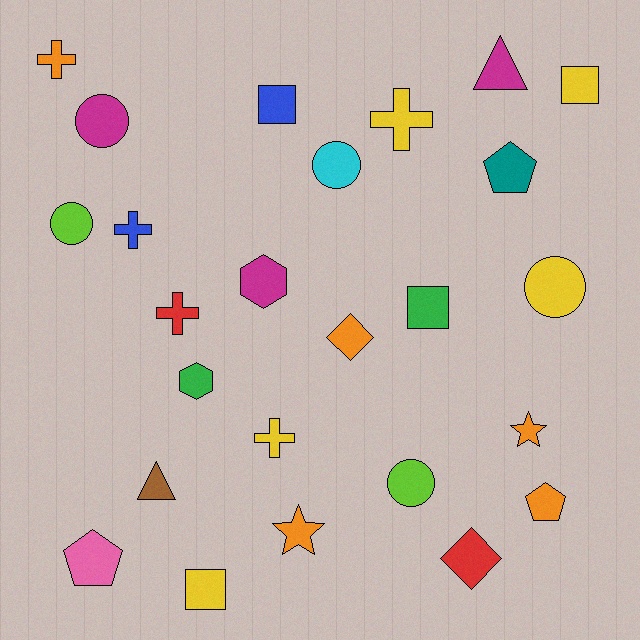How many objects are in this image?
There are 25 objects.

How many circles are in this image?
There are 5 circles.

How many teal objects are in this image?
There is 1 teal object.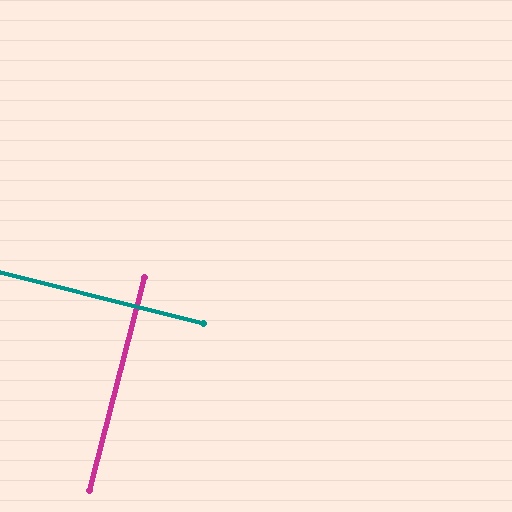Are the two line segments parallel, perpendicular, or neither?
Perpendicular — they meet at approximately 89°.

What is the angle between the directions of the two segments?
Approximately 89 degrees.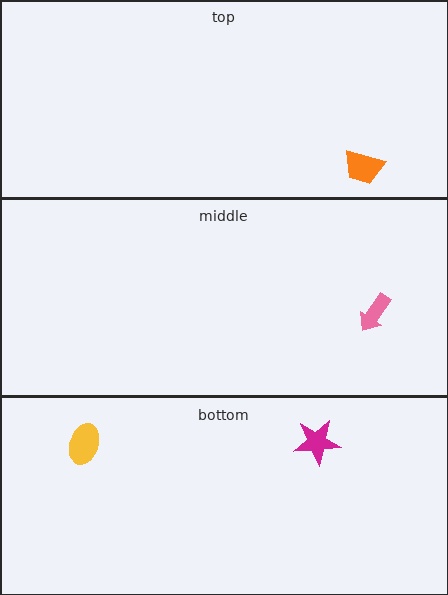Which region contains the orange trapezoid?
The top region.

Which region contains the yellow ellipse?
The bottom region.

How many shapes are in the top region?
1.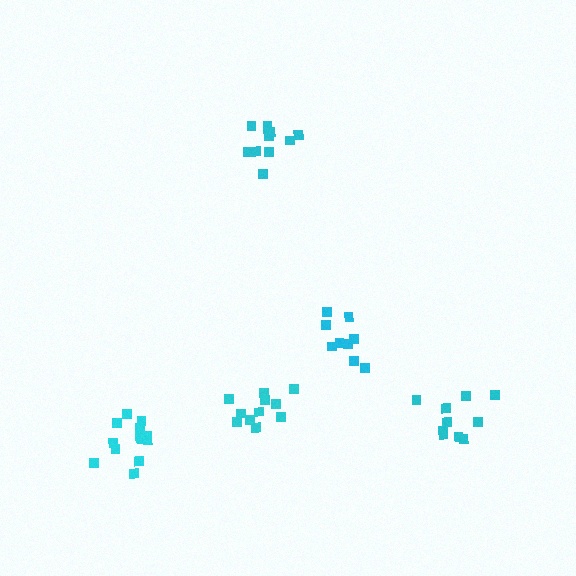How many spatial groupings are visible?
There are 5 spatial groupings.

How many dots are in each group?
Group 1: 10 dots, Group 2: 11 dots, Group 3: 13 dots, Group 4: 10 dots, Group 5: 9 dots (53 total).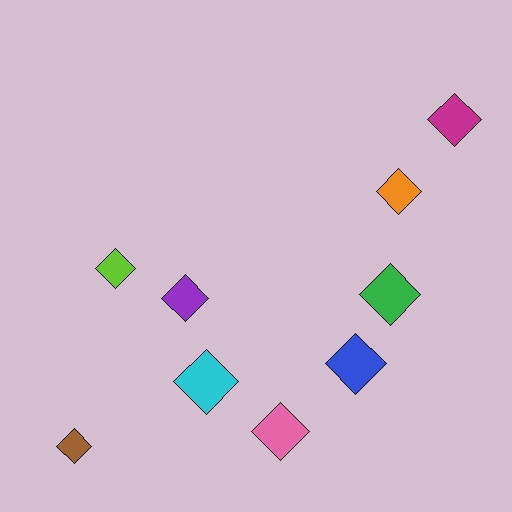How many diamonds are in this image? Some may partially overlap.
There are 9 diamonds.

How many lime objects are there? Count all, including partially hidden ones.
There is 1 lime object.